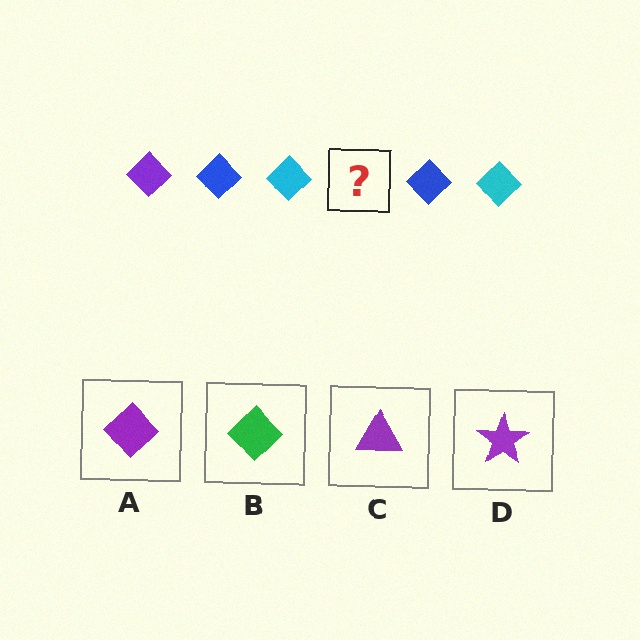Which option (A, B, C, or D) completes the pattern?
A.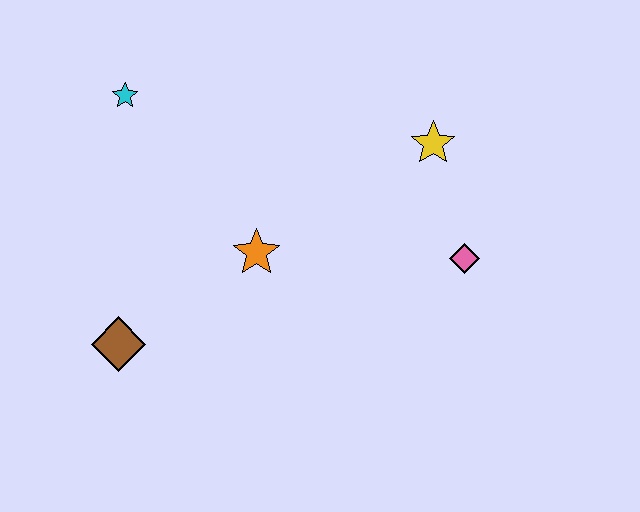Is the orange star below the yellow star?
Yes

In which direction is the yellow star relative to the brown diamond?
The yellow star is to the right of the brown diamond.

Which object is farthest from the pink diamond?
The cyan star is farthest from the pink diamond.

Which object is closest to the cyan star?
The orange star is closest to the cyan star.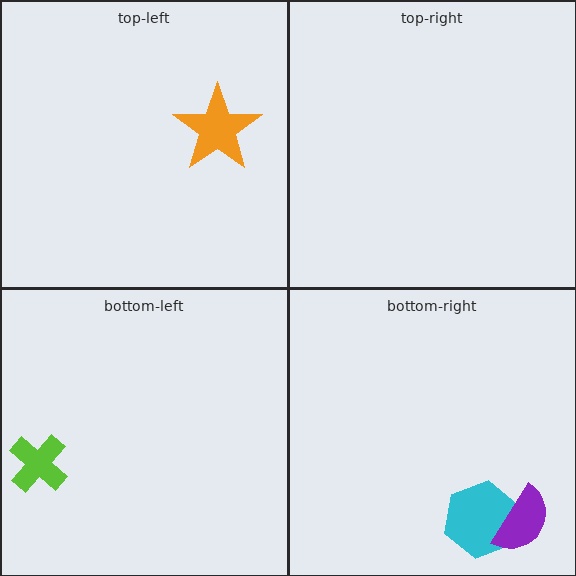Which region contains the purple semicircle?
The bottom-right region.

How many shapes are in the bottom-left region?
1.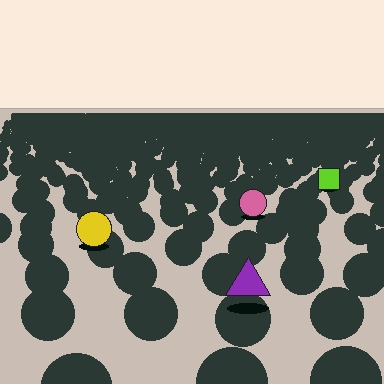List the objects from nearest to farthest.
From nearest to farthest: the purple triangle, the yellow circle, the pink circle, the lime square.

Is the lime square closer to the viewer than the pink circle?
No. The pink circle is closer — you can tell from the texture gradient: the ground texture is coarser near it.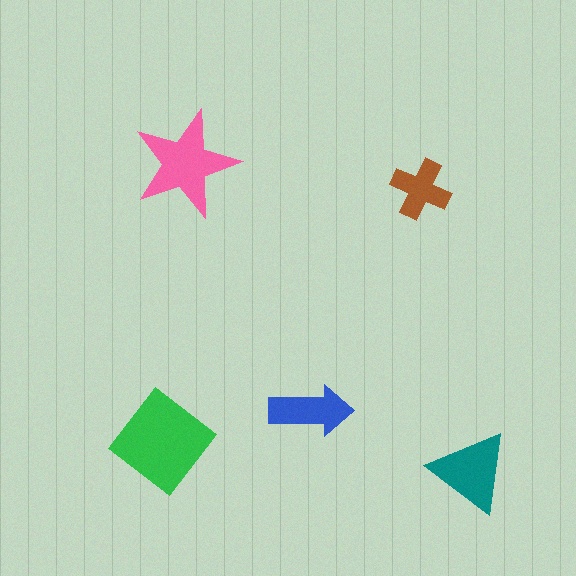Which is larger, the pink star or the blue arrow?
The pink star.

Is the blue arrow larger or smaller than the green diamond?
Smaller.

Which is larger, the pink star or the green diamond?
The green diamond.